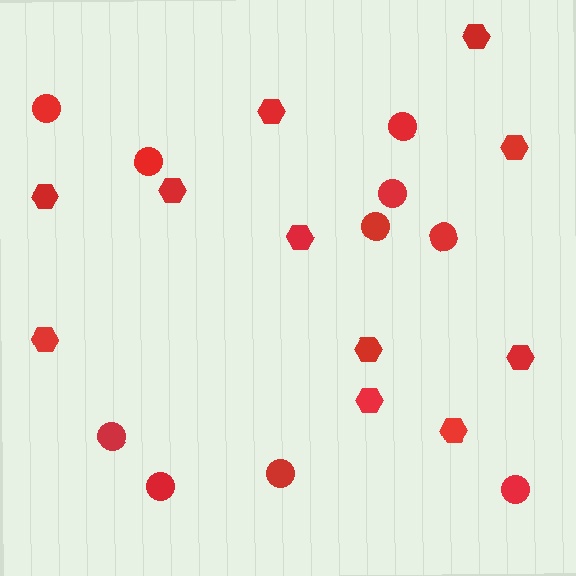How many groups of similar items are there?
There are 2 groups: one group of hexagons (11) and one group of circles (10).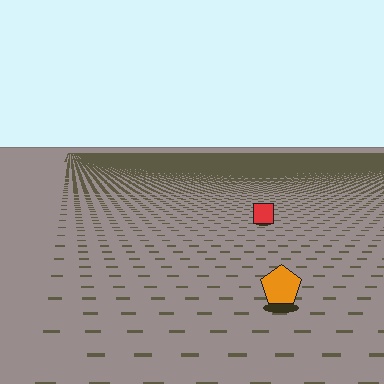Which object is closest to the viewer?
The orange pentagon is closest. The texture marks near it are larger and more spread out.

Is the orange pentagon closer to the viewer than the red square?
Yes. The orange pentagon is closer — you can tell from the texture gradient: the ground texture is coarser near it.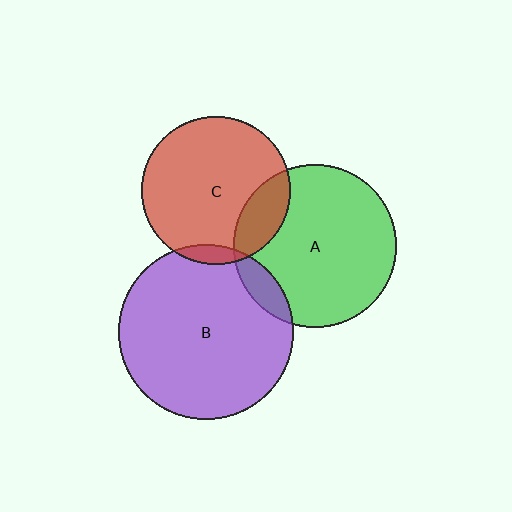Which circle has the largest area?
Circle B (purple).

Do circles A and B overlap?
Yes.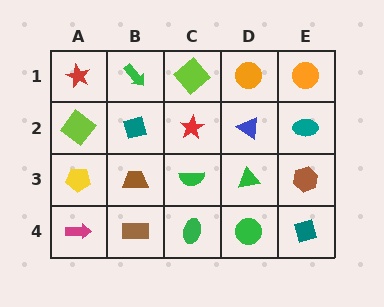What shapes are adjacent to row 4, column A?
A yellow pentagon (row 3, column A), a brown rectangle (row 4, column B).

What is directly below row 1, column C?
A red star.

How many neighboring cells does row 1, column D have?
3.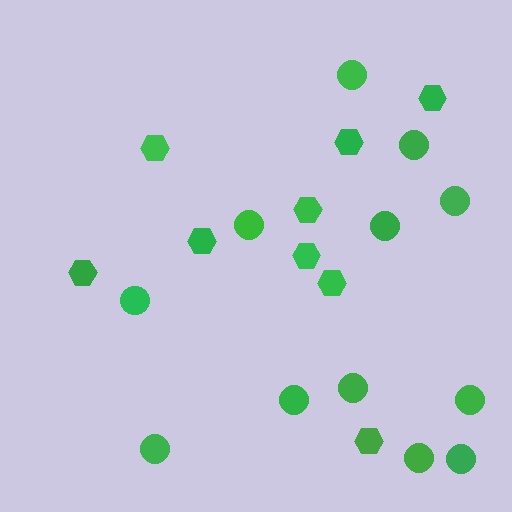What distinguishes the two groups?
There are 2 groups: one group of circles (12) and one group of hexagons (9).